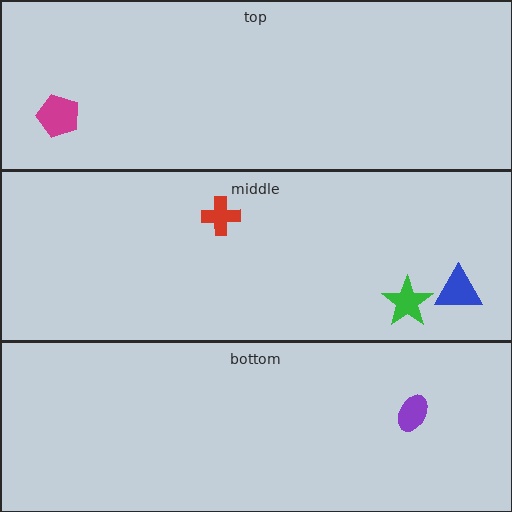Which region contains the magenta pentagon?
The top region.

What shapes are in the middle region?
The blue triangle, the green star, the red cross.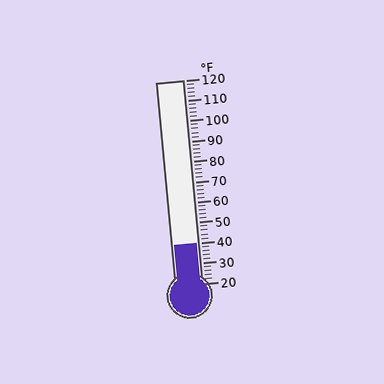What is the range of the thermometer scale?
The thermometer scale ranges from 20°F to 120°F.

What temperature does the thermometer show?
The thermometer shows approximately 40°F.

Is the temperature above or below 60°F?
The temperature is below 60°F.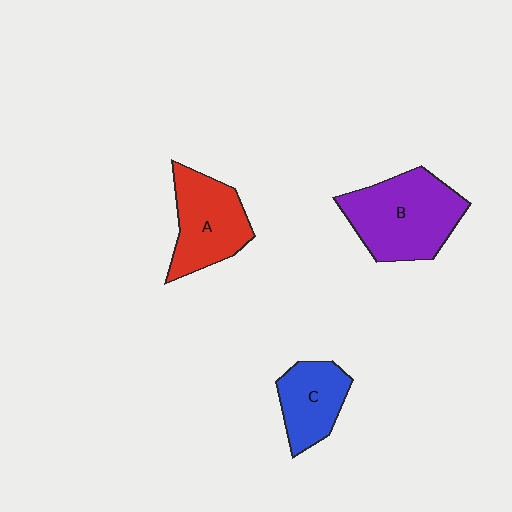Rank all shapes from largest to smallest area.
From largest to smallest: B (purple), A (red), C (blue).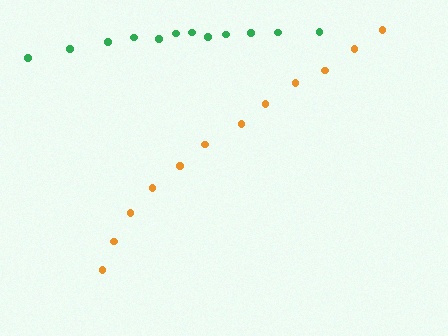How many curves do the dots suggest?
There are 2 distinct paths.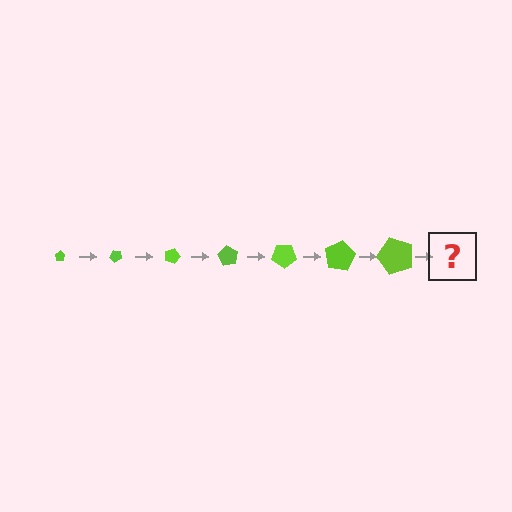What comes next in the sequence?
The next element should be a pentagon, larger than the previous one and rotated 315 degrees from the start.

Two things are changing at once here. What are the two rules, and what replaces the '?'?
The two rules are that the pentagon grows larger each step and it rotates 45 degrees each step. The '?' should be a pentagon, larger than the previous one and rotated 315 degrees from the start.